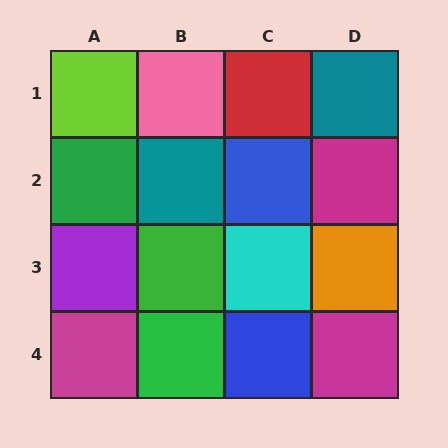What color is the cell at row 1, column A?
Lime.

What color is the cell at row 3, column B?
Green.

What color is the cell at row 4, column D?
Magenta.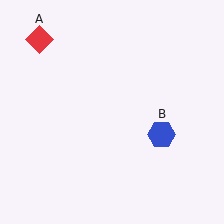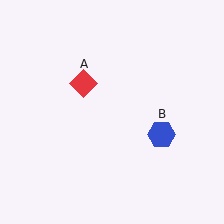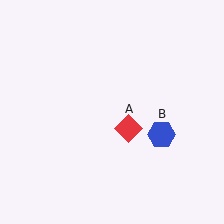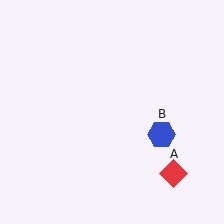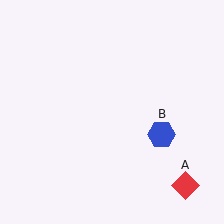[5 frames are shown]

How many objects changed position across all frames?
1 object changed position: red diamond (object A).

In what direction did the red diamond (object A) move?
The red diamond (object A) moved down and to the right.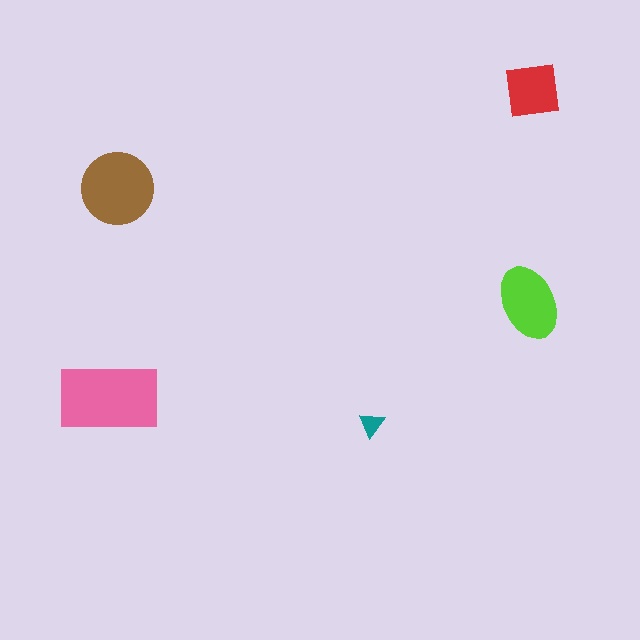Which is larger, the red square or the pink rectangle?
The pink rectangle.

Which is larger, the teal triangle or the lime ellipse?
The lime ellipse.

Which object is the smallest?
The teal triangle.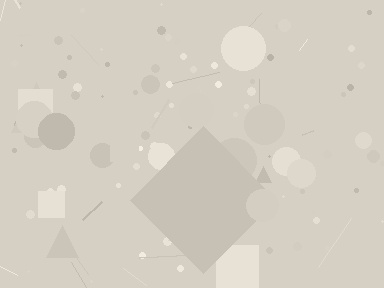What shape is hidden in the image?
A diamond is hidden in the image.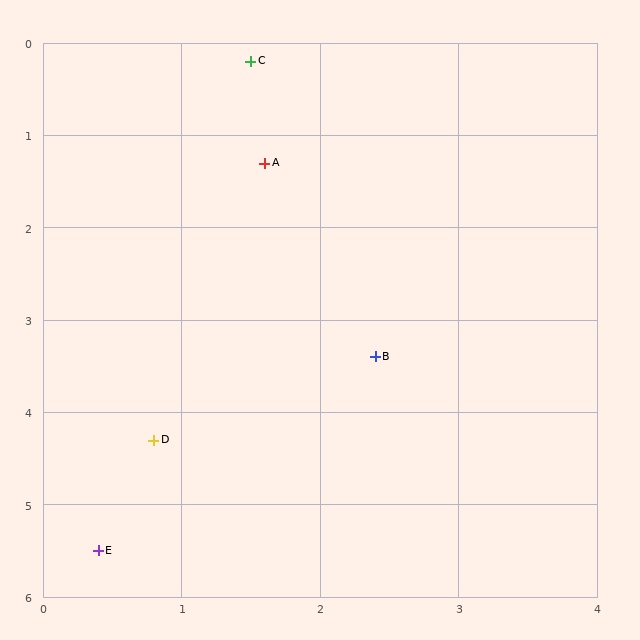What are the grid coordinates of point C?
Point C is at approximately (1.5, 0.2).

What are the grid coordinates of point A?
Point A is at approximately (1.6, 1.3).